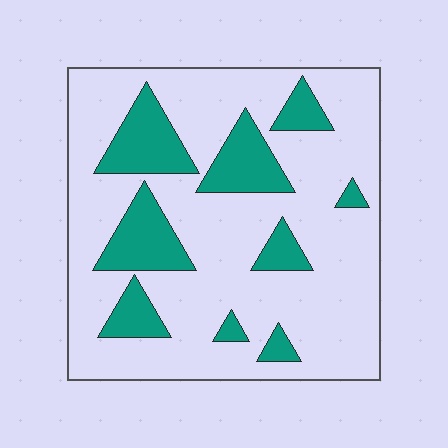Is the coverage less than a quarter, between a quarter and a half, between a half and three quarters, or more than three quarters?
Less than a quarter.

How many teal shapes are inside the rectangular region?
9.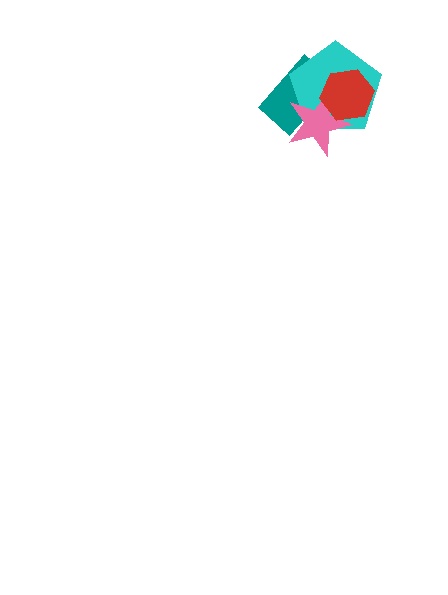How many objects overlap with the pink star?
3 objects overlap with the pink star.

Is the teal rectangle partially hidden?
Yes, it is partially covered by another shape.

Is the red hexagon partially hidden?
No, no other shape covers it.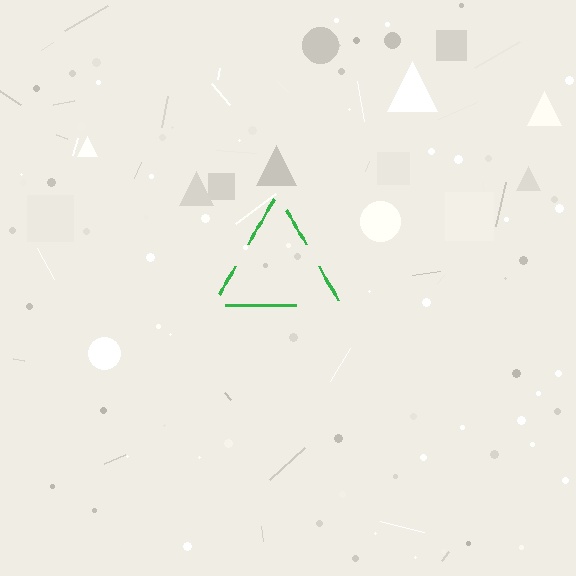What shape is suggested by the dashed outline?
The dashed outline suggests a triangle.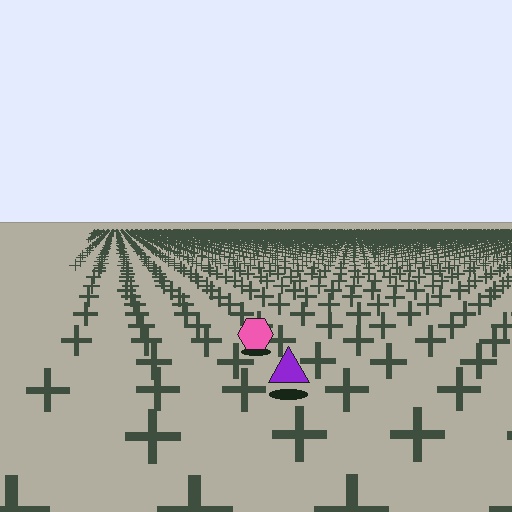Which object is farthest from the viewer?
The pink hexagon is farthest from the viewer. It appears smaller and the ground texture around it is denser.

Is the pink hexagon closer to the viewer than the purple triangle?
No. The purple triangle is closer — you can tell from the texture gradient: the ground texture is coarser near it.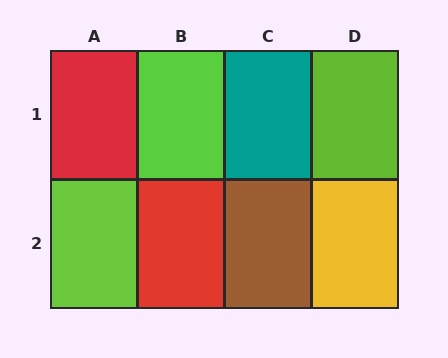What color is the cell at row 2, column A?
Lime.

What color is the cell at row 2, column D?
Yellow.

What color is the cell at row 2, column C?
Brown.